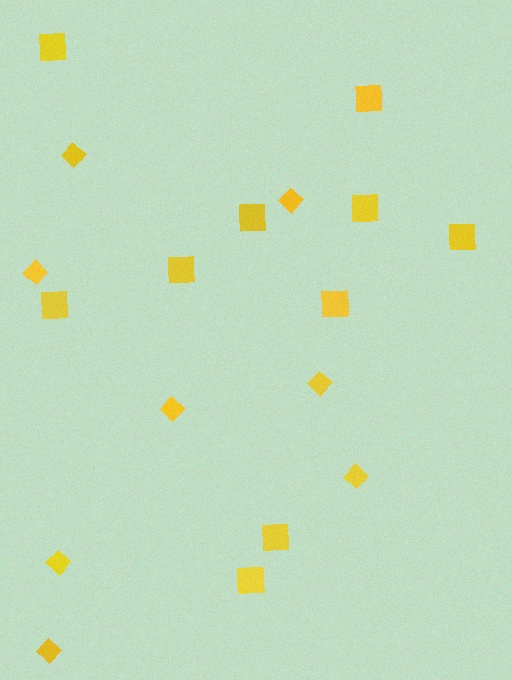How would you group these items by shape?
There are 2 groups: one group of diamonds (8) and one group of squares (10).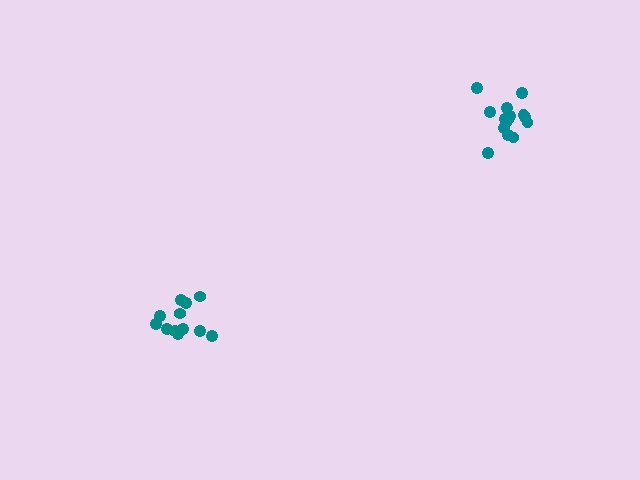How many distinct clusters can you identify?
There are 2 distinct clusters.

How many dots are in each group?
Group 1: 12 dots, Group 2: 16 dots (28 total).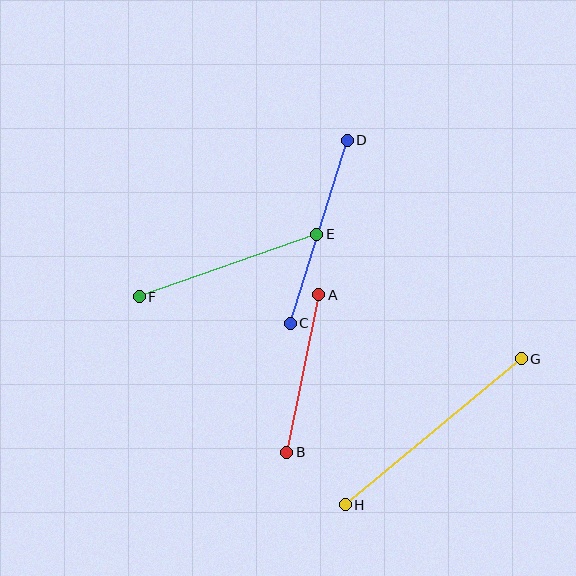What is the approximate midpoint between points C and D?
The midpoint is at approximately (319, 232) pixels.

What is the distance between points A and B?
The distance is approximately 161 pixels.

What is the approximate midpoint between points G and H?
The midpoint is at approximately (433, 431) pixels.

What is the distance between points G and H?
The distance is approximately 229 pixels.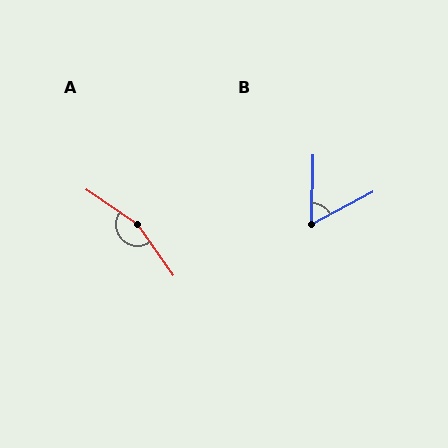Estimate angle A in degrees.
Approximately 160 degrees.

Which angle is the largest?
A, at approximately 160 degrees.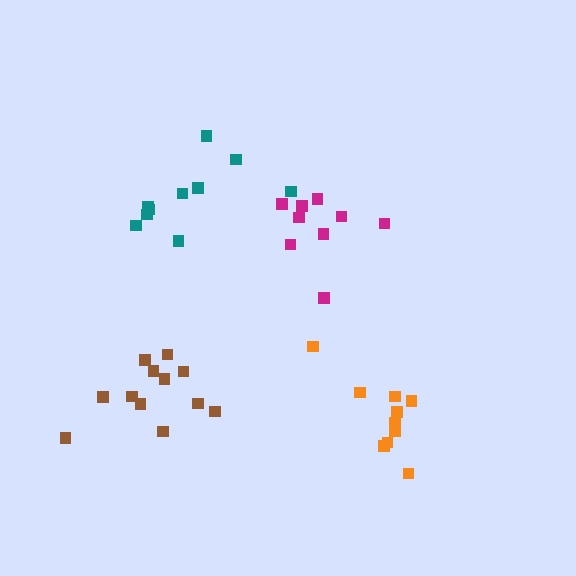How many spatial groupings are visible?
There are 4 spatial groupings.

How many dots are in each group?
Group 1: 10 dots, Group 2: 10 dots, Group 3: 12 dots, Group 4: 9 dots (41 total).